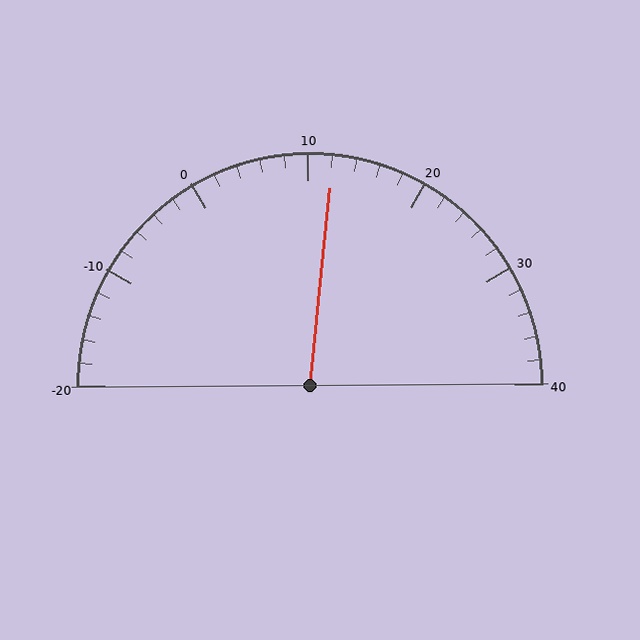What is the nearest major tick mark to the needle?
The nearest major tick mark is 10.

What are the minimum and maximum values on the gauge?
The gauge ranges from -20 to 40.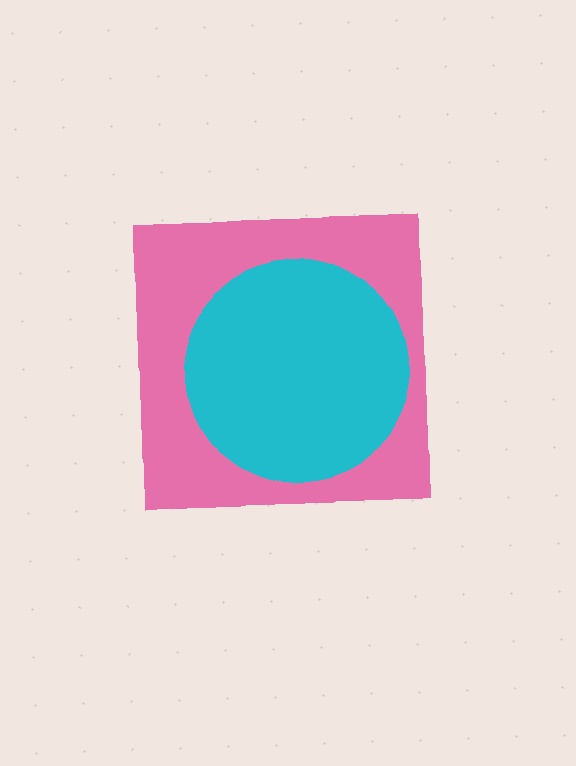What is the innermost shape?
The cyan circle.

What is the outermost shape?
The pink square.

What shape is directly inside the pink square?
The cyan circle.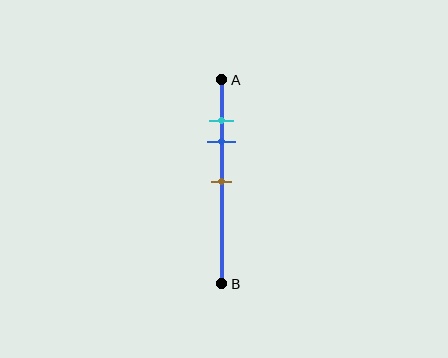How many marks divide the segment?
There are 3 marks dividing the segment.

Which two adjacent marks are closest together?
The cyan and blue marks are the closest adjacent pair.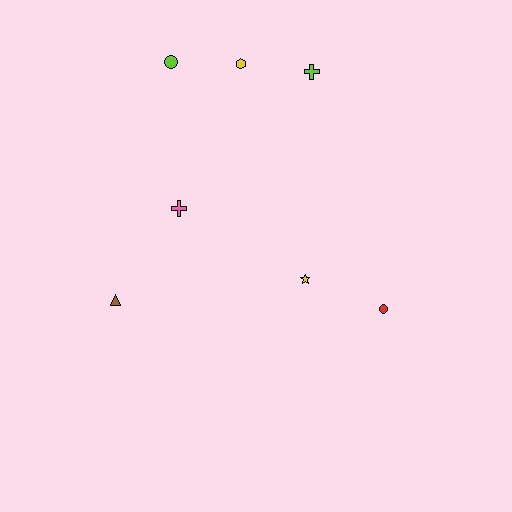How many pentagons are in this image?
There are no pentagons.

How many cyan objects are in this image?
There are no cyan objects.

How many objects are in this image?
There are 7 objects.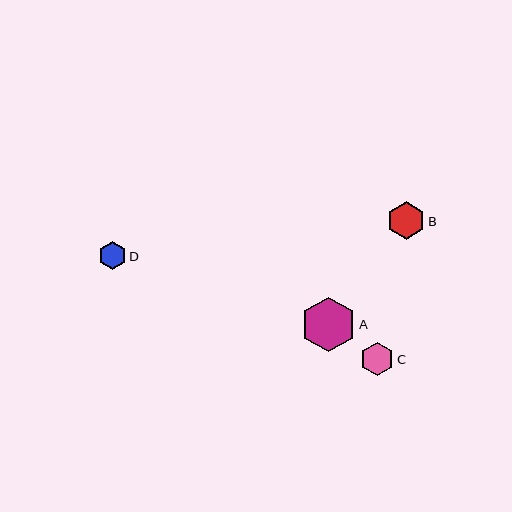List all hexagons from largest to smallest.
From largest to smallest: A, B, C, D.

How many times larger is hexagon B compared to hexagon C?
Hexagon B is approximately 1.1 times the size of hexagon C.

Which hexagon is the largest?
Hexagon A is the largest with a size of approximately 55 pixels.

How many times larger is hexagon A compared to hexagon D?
Hexagon A is approximately 2.0 times the size of hexagon D.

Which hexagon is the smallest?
Hexagon D is the smallest with a size of approximately 28 pixels.